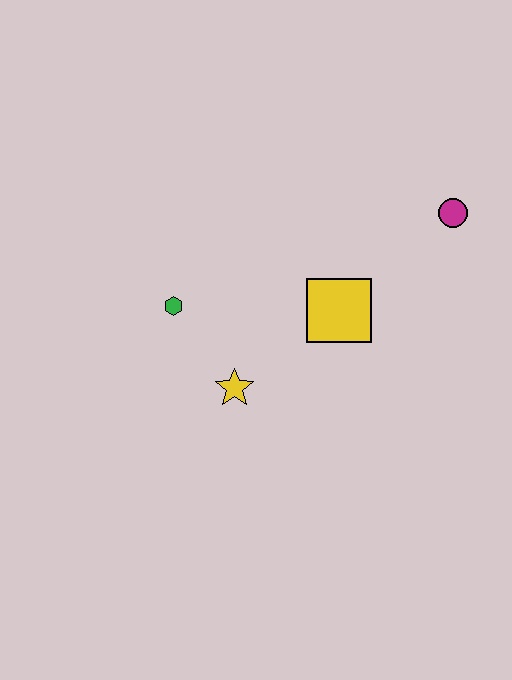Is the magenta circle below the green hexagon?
No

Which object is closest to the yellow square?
The yellow star is closest to the yellow square.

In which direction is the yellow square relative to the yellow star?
The yellow square is to the right of the yellow star.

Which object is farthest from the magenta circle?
The green hexagon is farthest from the magenta circle.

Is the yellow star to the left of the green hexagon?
No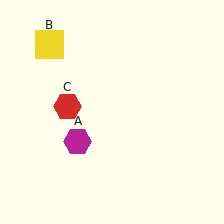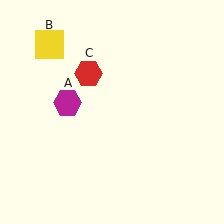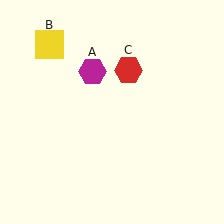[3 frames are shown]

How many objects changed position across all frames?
2 objects changed position: magenta hexagon (object A), red hexagon (object C).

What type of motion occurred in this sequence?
The magenta hexagon (object A), red hexagon (object C) rotated clockwise around the center of the scene.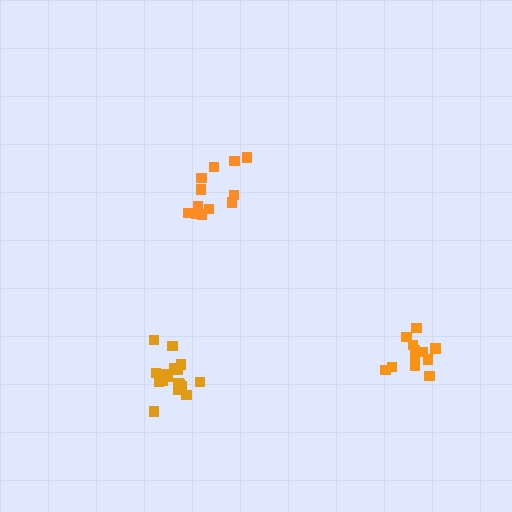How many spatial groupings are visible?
There are 3 spatial groupings.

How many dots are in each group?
Group 1: 12 dots, Group 2: 17 dots, Group 3: 13 dots (42 total).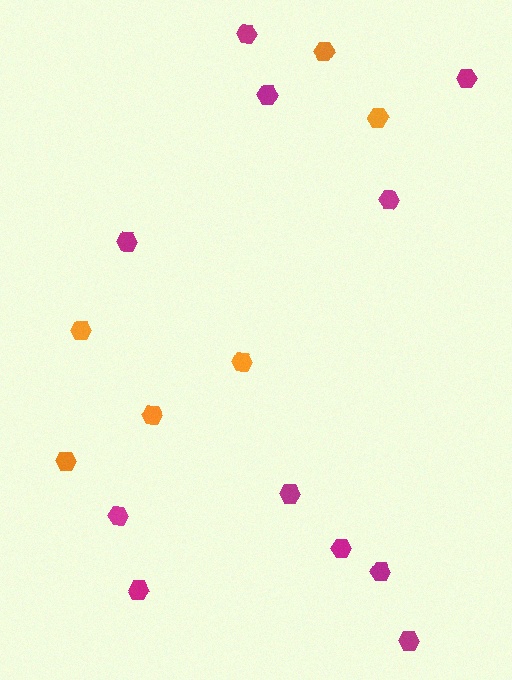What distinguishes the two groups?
There are 2 groups: one group of orange hexagons (6) and one group of magenta hexagons (11).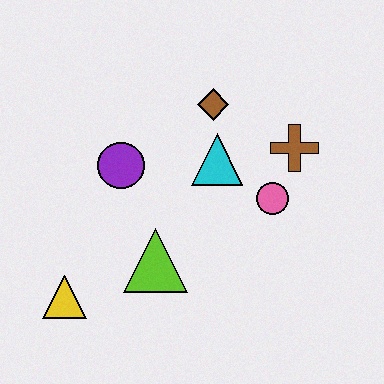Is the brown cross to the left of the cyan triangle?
No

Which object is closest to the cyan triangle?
The brown diamond is closest to the cyan triangle.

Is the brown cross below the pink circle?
No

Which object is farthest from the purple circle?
The brown cross is farthest from the purple circle.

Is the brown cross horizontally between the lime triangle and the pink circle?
No